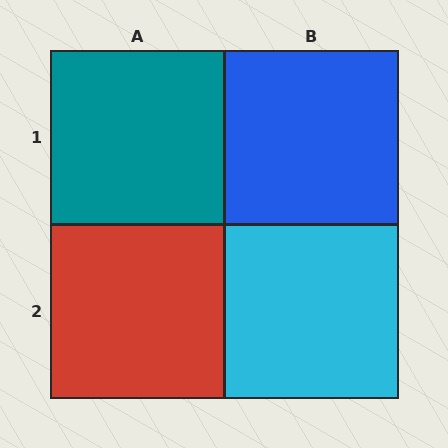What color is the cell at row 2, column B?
Cyan.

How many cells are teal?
1 cell is teal.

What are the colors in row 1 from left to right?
Teal, blue.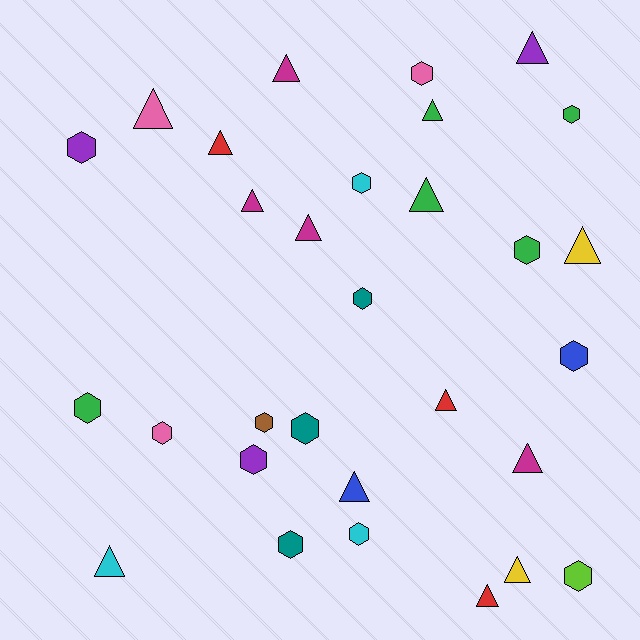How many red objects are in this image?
There are 3 red objects.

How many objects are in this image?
There are 30 objects.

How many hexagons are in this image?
There are 15 hexagons.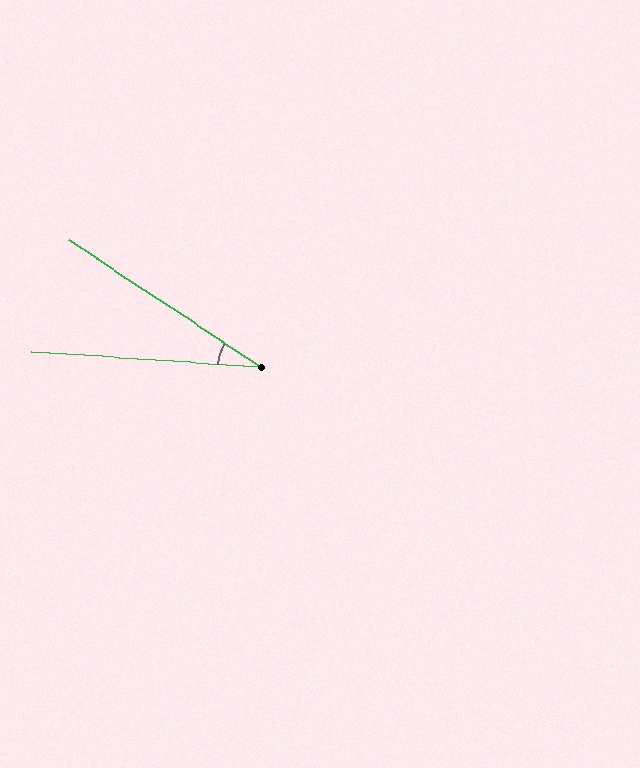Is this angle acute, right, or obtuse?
It is acute.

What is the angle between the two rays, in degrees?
Approximately 30 degrees.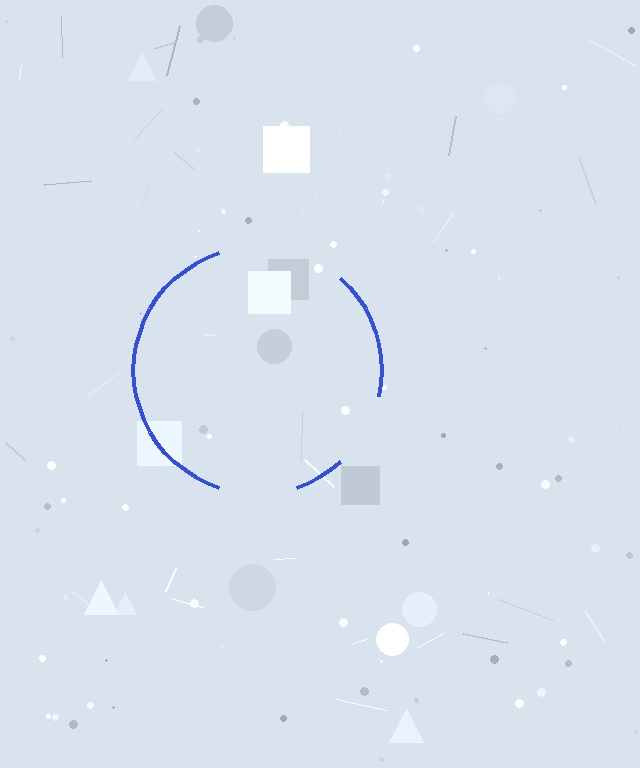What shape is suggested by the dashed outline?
The dashed outline suggests a circle.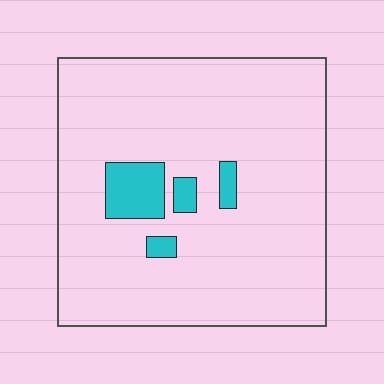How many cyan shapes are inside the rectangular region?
4.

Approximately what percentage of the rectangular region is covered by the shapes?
Approximately 10%.